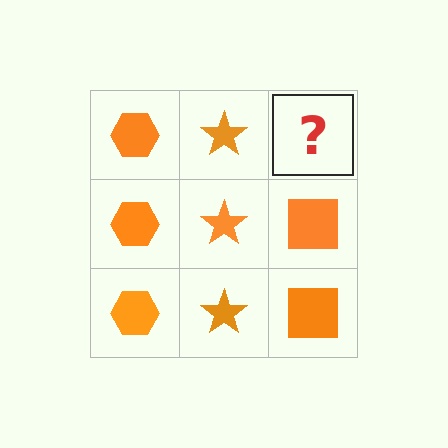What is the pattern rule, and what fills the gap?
The rule is that each column has a consistent shape. The gap should be filled with an orange square.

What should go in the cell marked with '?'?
The missing cell should contain an orange square.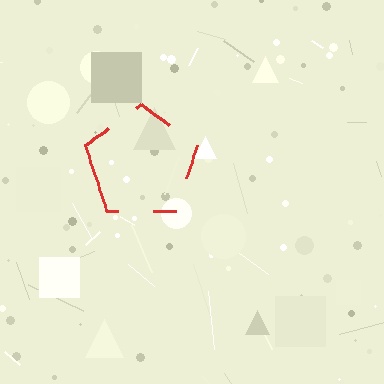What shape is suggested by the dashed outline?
The dashed outline suggests a pentagon.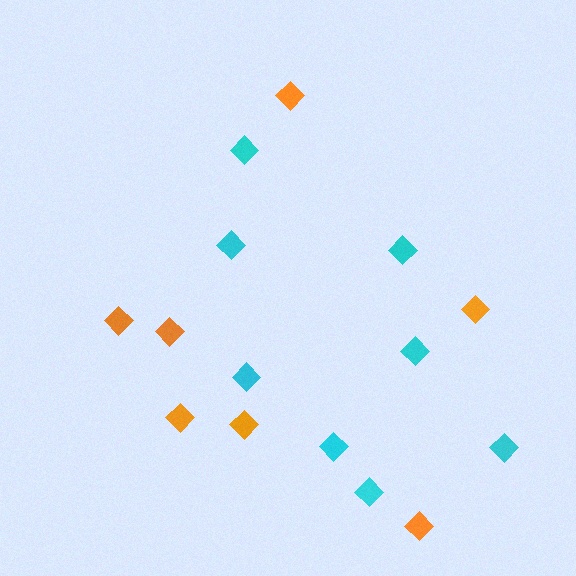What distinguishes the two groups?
There are 2 groups: one group of orange diamonds (7) and one group of cyan diamonds (8).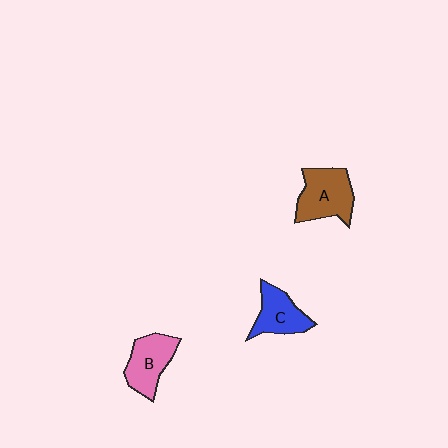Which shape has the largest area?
Shape A (brown).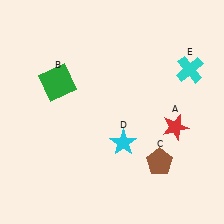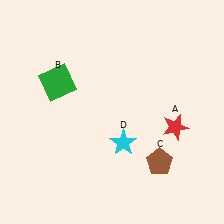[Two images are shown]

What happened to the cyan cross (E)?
The cyan cross (E) was removed in Image 2. It was in the top-right area of Image 1.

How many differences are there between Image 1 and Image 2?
There is 1 difference between the two images.